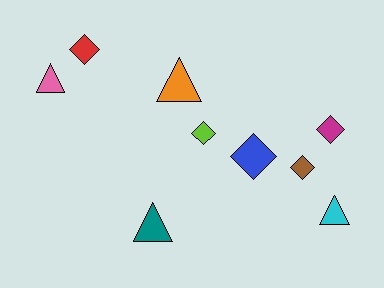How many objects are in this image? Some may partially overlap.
There are 9 objects.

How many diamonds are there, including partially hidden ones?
There are 5 diamonds.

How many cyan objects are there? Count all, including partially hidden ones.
There is 1 cyan object.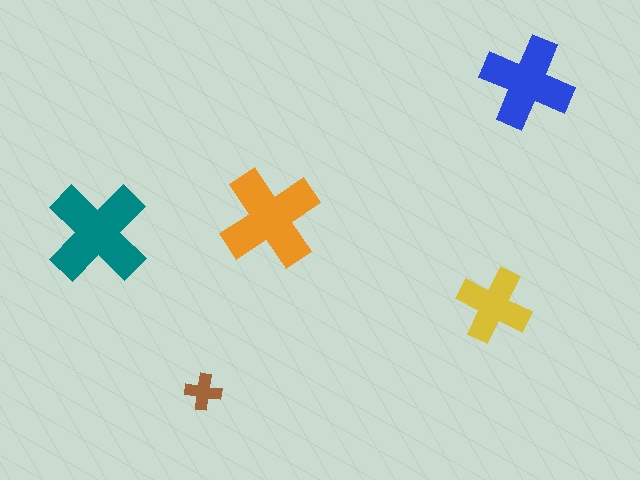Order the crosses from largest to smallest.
the teal one, the orange one, the blue one, the yellow one, the brown one.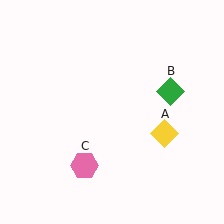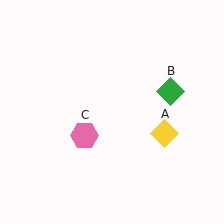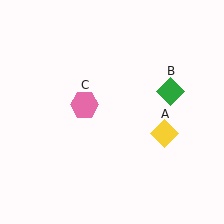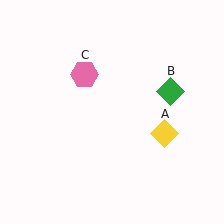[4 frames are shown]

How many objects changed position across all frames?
1 object changed position: pink hexagon (object C).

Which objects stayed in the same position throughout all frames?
Yellow diamond (object A) and green diamond (object B) remained stationary.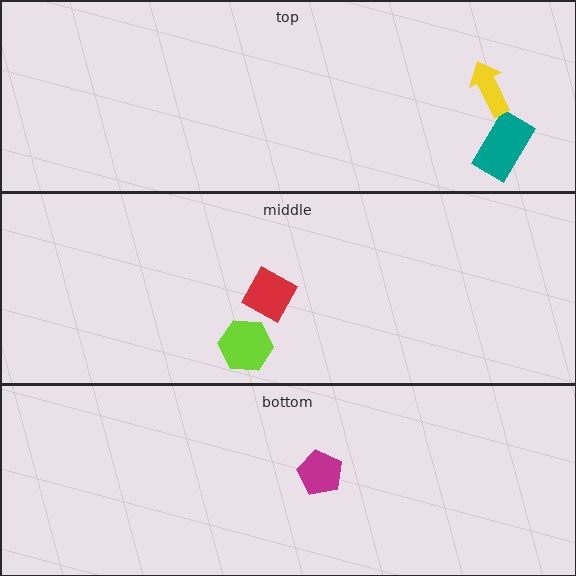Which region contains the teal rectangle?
The top region.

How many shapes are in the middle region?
2.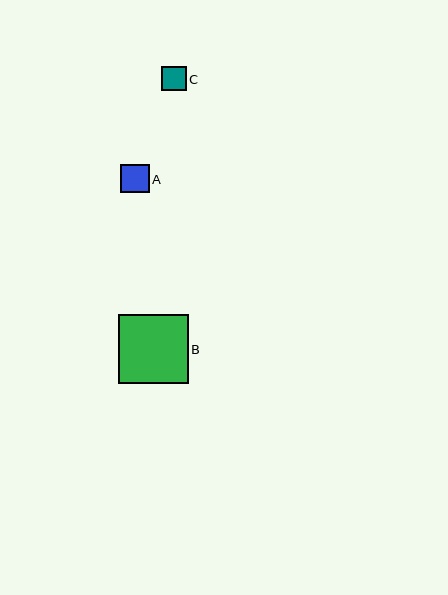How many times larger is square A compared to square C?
Square A is approximately 1.2 times the size of square C.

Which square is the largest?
Square B is the largest with a size of approximately 69 pixels.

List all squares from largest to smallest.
From largest to smallest: B, A, C.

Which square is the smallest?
Square C is the smallest with a size of approximately 25 pixels.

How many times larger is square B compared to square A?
Square B is approximately 2.4 times the size of square A.